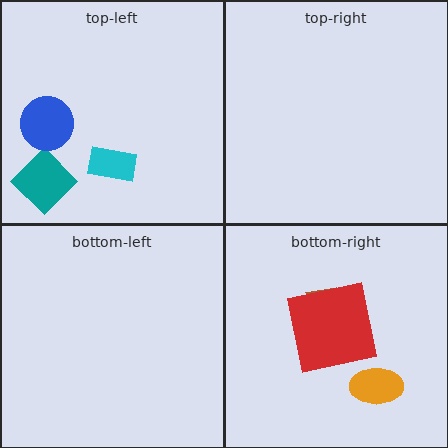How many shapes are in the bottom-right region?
3.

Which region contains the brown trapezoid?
The bottom-right region.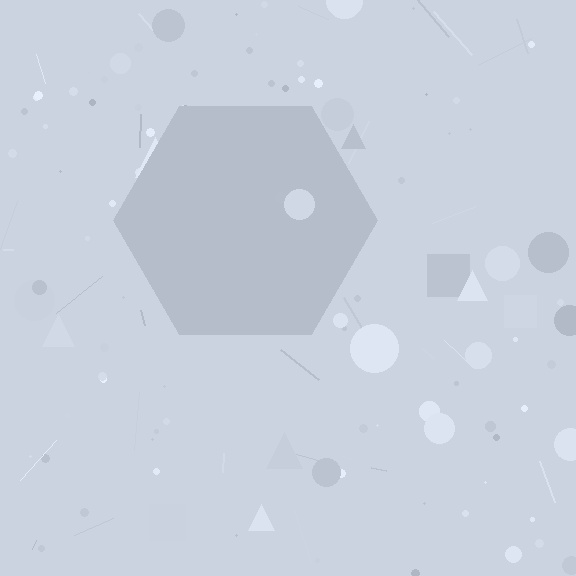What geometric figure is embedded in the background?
A hexagon is embedded in the background.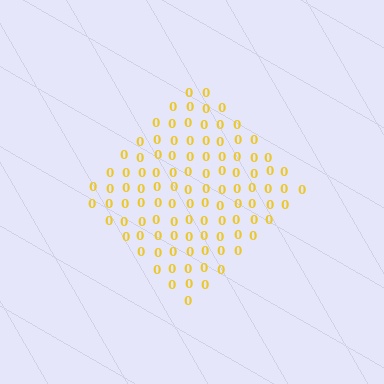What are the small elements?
The small elements are digit 0's.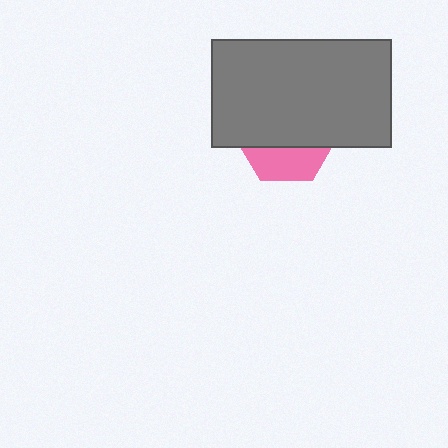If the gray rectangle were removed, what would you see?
You would see the complete pink hexagon.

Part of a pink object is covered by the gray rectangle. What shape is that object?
It is a hexagon.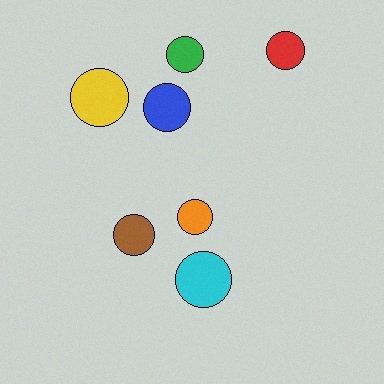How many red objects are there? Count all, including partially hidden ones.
There is 1 red object.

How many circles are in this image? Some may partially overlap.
There are 7 circles.